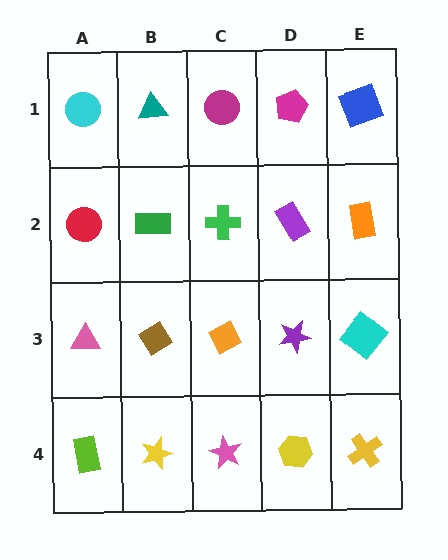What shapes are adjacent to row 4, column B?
A brown diamond (row 3, column B), a lime rectangle (row 4, column A), a pink star (row 4, column C).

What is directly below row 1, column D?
A purple rectangle.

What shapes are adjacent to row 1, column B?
A green rectangle (row 2, column B), a cyan circle (row 1, column A), a magenta circle (row 1, column C).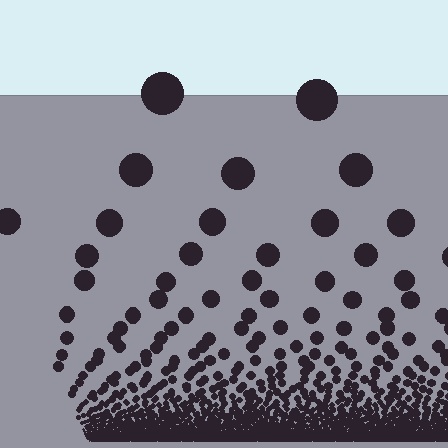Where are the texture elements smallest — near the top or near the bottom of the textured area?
Near the bottom.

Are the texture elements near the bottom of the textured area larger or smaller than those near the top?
Smaller. The gradient is inverted — elements near the bottom are smaller and denser.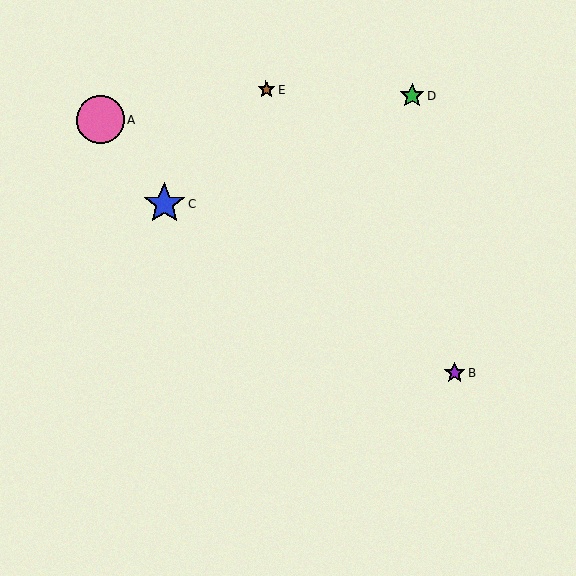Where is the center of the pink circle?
The center of the pink circle is at (100, 120).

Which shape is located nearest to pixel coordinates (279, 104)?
The brown star (labeled E) at (266, 90) is nearest to that location.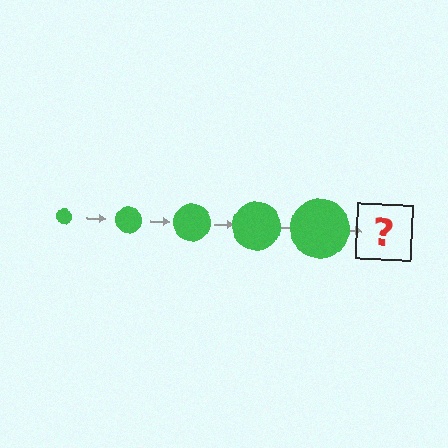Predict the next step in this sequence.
The next step is a green circle, larger than the previous one.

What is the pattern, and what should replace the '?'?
The pattern is that the circle gets progressively larger each step. The '?' should be a green circle, larger than the previous one.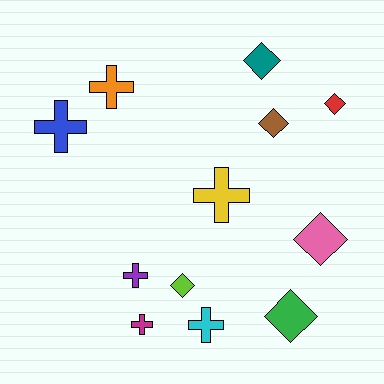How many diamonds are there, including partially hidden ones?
There are 6 diamonds.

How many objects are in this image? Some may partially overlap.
There are 12 objects.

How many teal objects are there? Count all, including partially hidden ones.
There is 1 teal object.